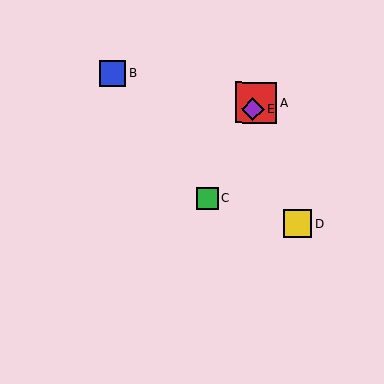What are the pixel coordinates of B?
Object B is at (113, 74).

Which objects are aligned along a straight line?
Objects A, C, E are aligned along a straight line.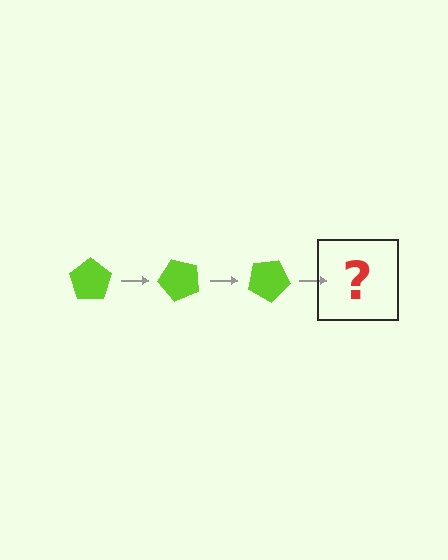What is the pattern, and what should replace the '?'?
The pattern is that the pentagon rotates 50 degrees each step. The '?' should be a lime pentagon rotated 150 degrees.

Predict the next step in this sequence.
The next step is a lime pentagon rotated 150 degrees.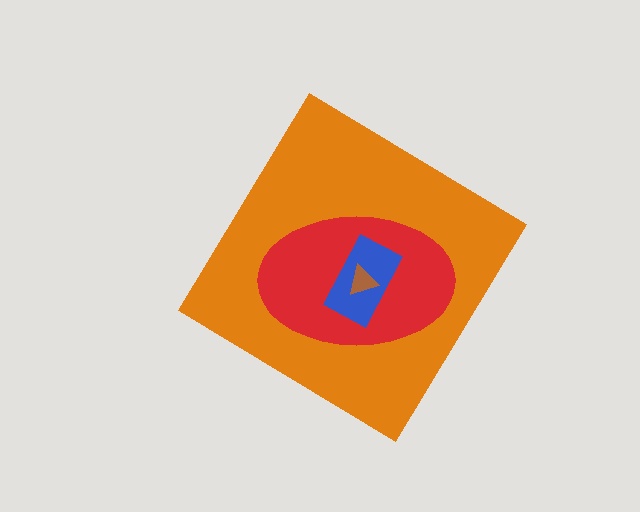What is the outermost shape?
The orange diamond.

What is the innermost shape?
The brown triangle.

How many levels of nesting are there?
4.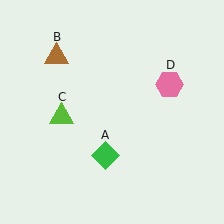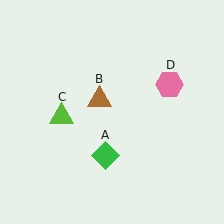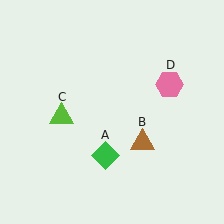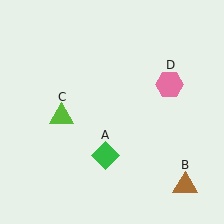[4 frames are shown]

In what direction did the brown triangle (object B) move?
The brown triangle (object B) moved down and to the right.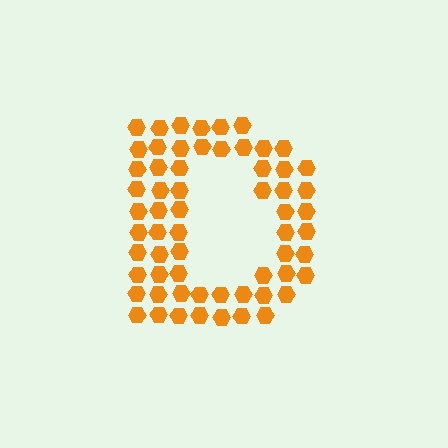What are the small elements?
The small elements are hexagons.